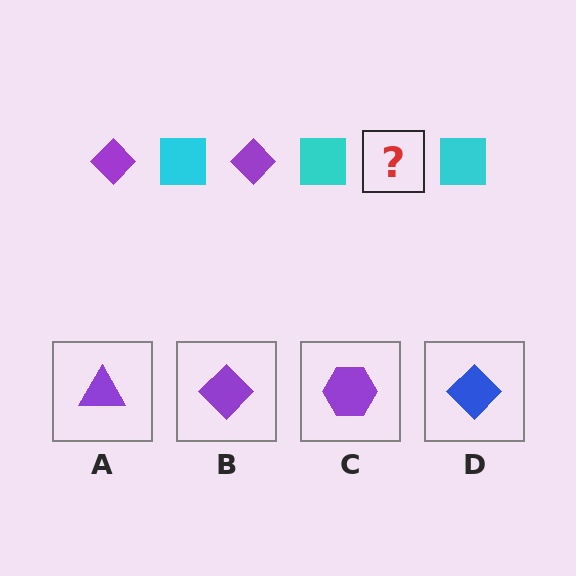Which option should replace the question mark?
Option B.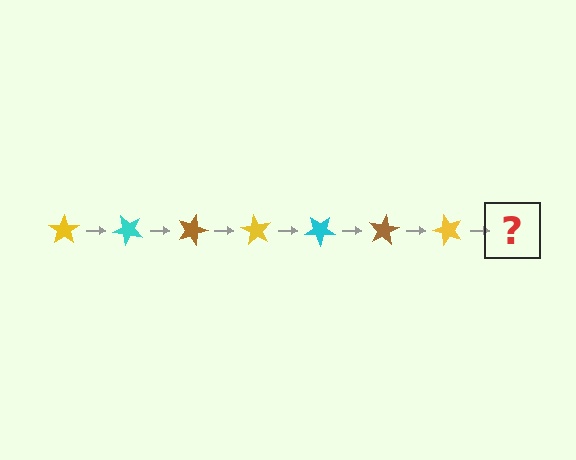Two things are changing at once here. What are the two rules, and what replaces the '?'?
The two rules are that it rotates 45 degrees each step and the color cycles through yellow, cyan, and brown. The '?' should be a cyan star, rotated 315 degrees from the start.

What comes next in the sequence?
The next element should be a cyan star, rotated 315 degrees from the start.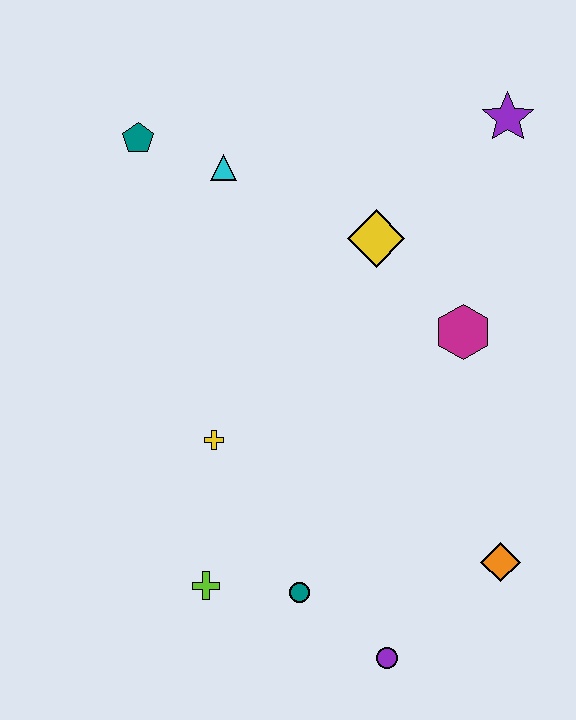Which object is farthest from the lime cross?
The purple star is farthest from the lime cross.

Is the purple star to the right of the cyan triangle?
Yes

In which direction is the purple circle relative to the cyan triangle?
The purple circle is below the cyan triangle.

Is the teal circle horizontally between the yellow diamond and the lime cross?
Yes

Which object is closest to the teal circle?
The lime cross is closest to the teal circle.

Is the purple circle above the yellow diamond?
No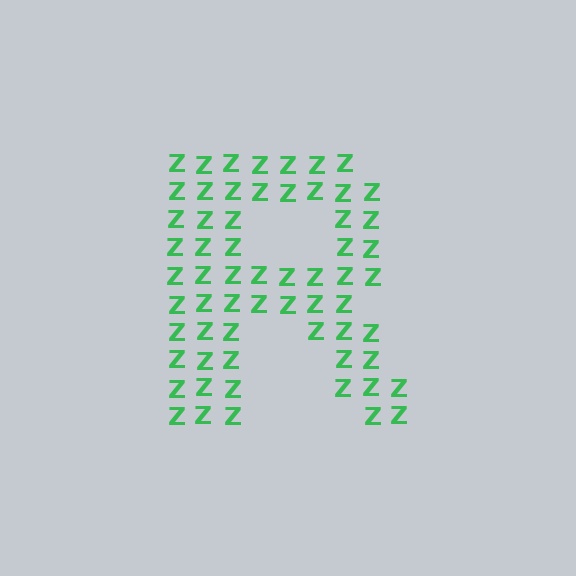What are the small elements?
The small elements are letter Z's.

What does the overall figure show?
The overall figure shows the letter R.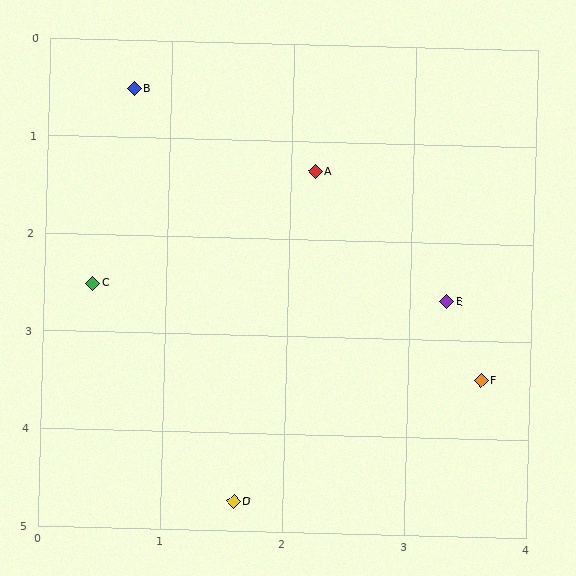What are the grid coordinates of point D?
Point D is at approximately (1.6, 4.7).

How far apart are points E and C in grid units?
Points E and C are about 2.9 grid units apart.